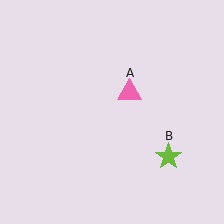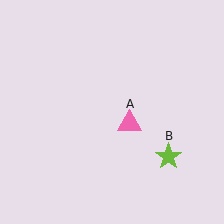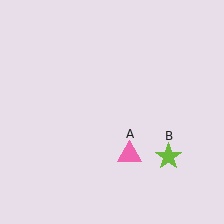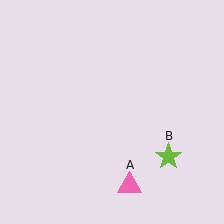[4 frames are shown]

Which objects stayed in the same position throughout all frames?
Lime star (object B) remained stationary.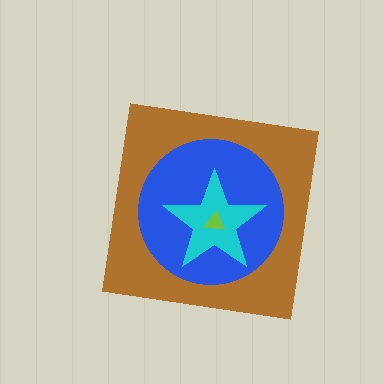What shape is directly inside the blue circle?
The cyan star.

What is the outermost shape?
The brown square.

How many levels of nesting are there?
4.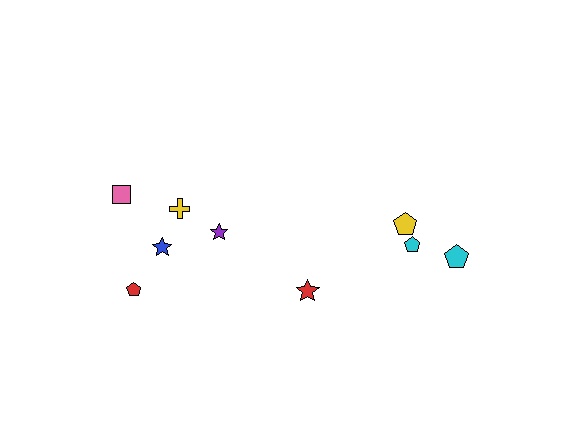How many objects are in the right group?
There are 3 objects.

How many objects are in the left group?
There are 6 objects.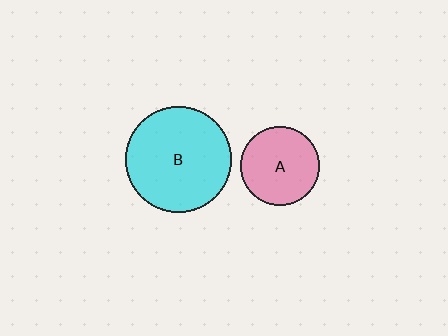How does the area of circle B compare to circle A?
Approximately 1.8 times.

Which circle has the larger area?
Circle B (cyan).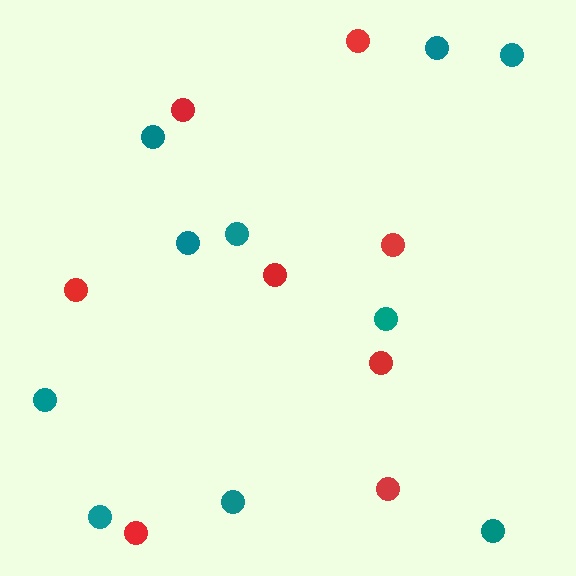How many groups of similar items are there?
There are 2 groups: one group of teal circles (10) and one group of red circles (8).